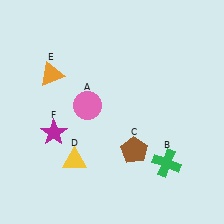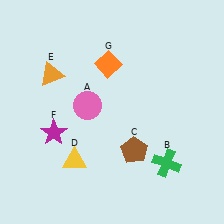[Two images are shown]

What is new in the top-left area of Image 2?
An orange diamond (G) was added in the top-left area of Image 2.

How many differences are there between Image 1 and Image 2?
There is 1 difference between the two images.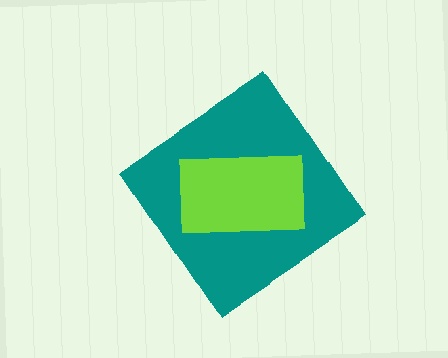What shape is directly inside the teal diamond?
The lime rectangle.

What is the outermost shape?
The teal diamond.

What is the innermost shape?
The lime rectangle.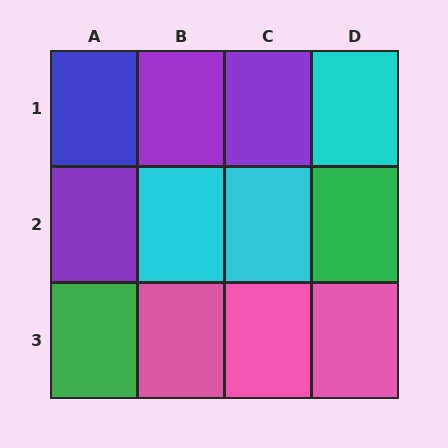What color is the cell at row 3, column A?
Green.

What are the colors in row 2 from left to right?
Purple, cyan, cyan, green.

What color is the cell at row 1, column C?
Purple.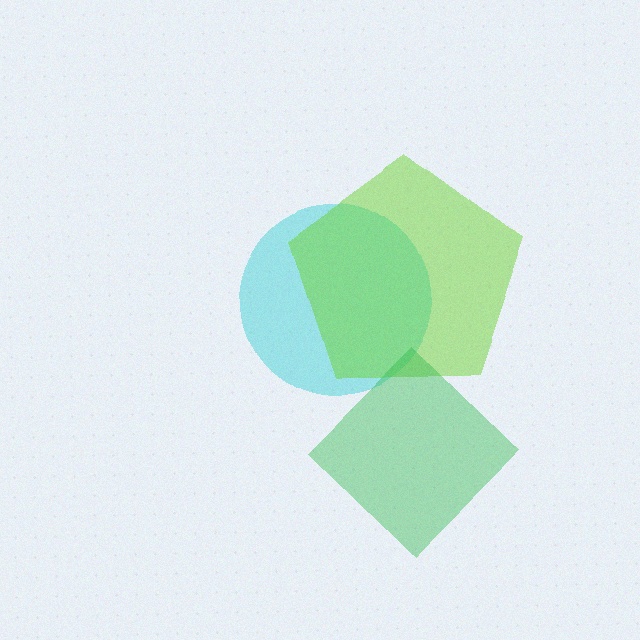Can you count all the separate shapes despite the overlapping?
Yes, there are 3 separate shapes.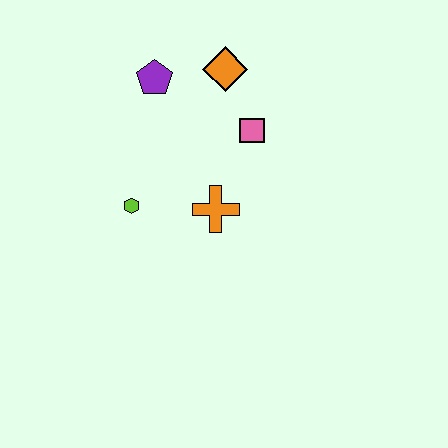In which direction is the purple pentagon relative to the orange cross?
The purple pentagon is above the orange cross.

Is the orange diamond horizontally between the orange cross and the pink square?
Yes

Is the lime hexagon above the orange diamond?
No